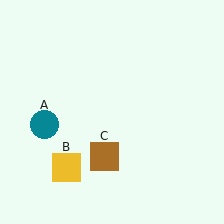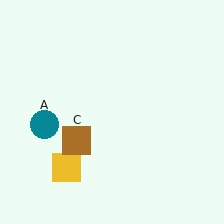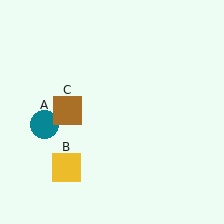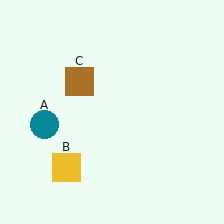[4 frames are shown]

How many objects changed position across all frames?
1 object changed position: brown square (object C).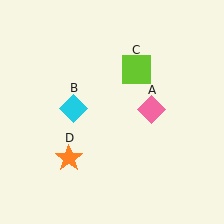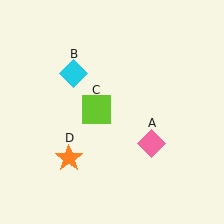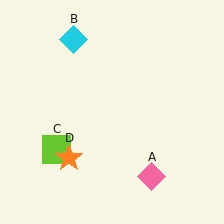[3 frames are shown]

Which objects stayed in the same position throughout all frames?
Orange star (object D) remained stationary.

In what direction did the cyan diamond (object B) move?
The cyan diamond (object B) moved up.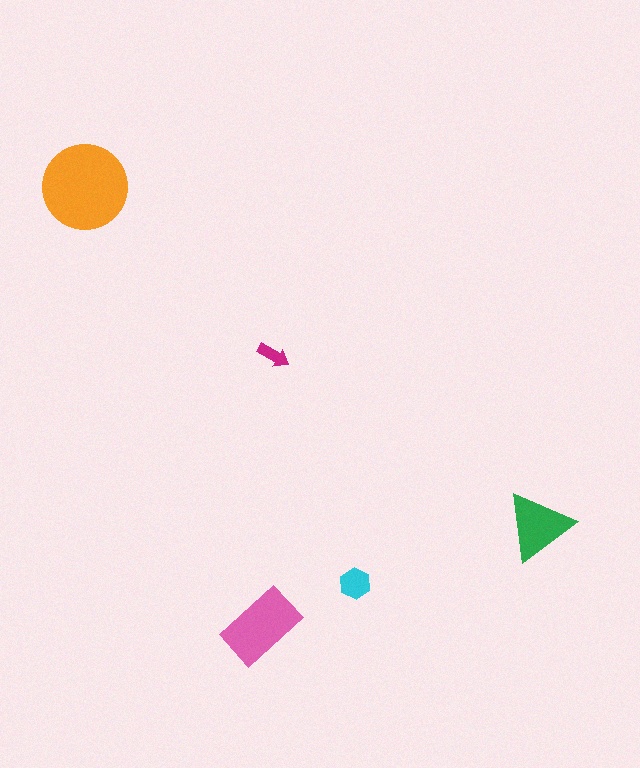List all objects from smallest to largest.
The magenta arrow, the cyan hexagon, the green triangle, the pink rectangle, the orange circle.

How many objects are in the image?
There are 5 objects in the image.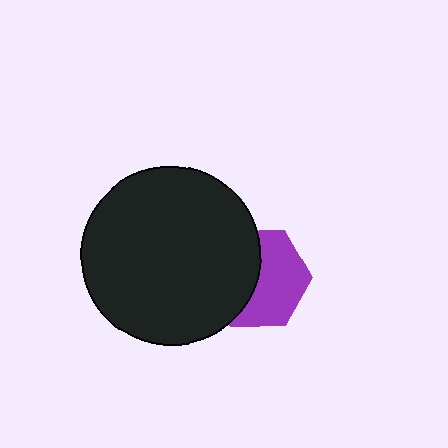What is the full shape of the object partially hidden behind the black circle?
The partially hidden object is a purple hexagon.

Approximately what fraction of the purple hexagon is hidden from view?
Roughly 44% of the purple hexagon is hidden behind the black circle.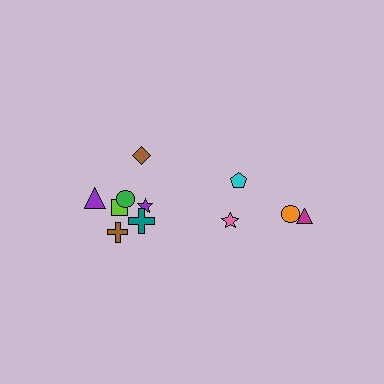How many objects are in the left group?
There are 7 objects.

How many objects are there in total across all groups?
There are 11 objects.